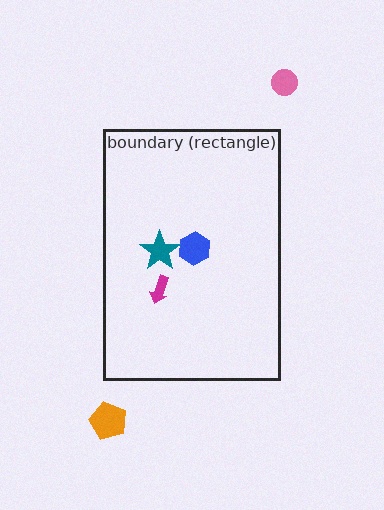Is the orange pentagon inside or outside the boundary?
Outside.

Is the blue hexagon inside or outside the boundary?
Inside.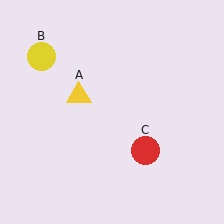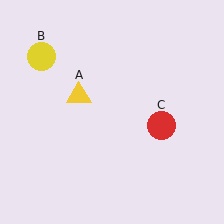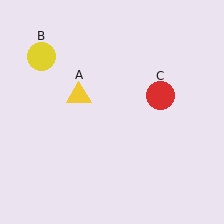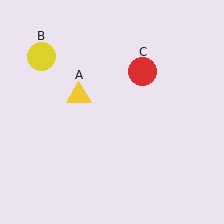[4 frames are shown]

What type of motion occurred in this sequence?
The red circle (object C) rotated counterclockwise around the center of the scene.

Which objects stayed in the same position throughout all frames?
Yellow triangle (object A) and yellow circle (object B) remained stationary.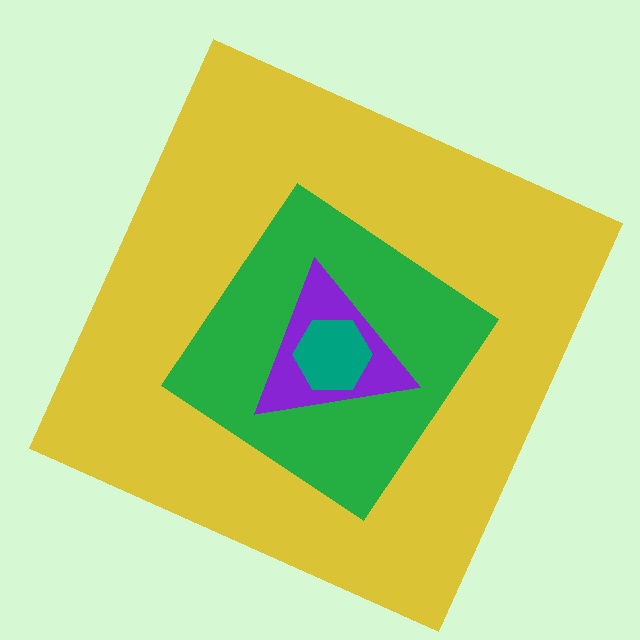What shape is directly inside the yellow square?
The green diamond.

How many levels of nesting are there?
4.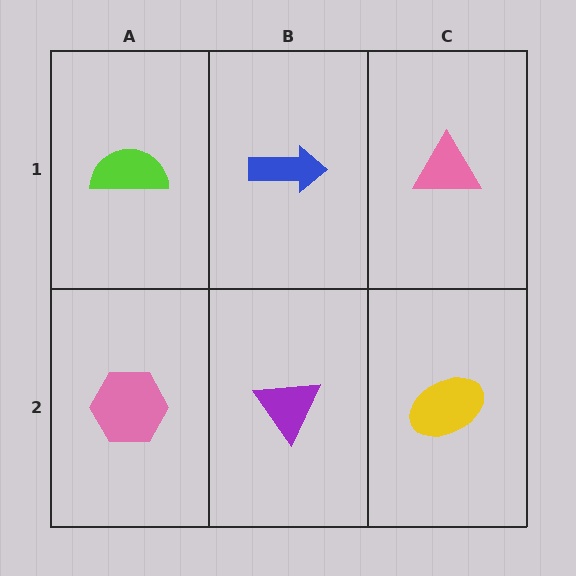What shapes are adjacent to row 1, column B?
A purple triangle (row 2, column B), a lime semicircle (row 1, column A), a pink triangle (row 1, column C).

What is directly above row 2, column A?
A lime semicircle.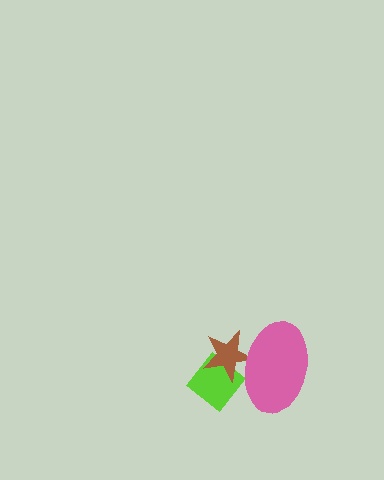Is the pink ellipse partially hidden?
No, no other shape covers it.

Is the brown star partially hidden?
Yes, it is partially covered by another shape.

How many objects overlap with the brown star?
2 objects overlap with the brown star.